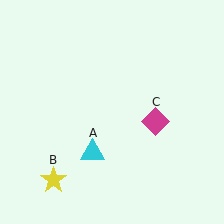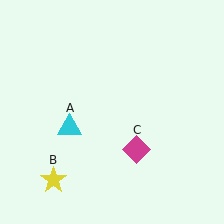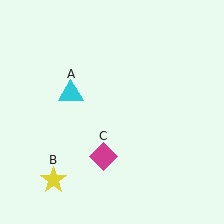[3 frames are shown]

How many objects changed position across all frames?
2 objects changed position: cyan triangle (object A), magenta diamond (object C).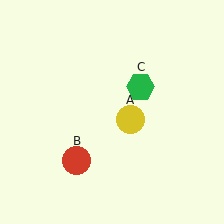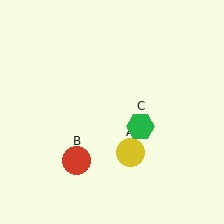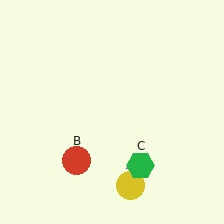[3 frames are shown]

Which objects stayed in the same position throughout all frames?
Red circle (object B) remained stationary.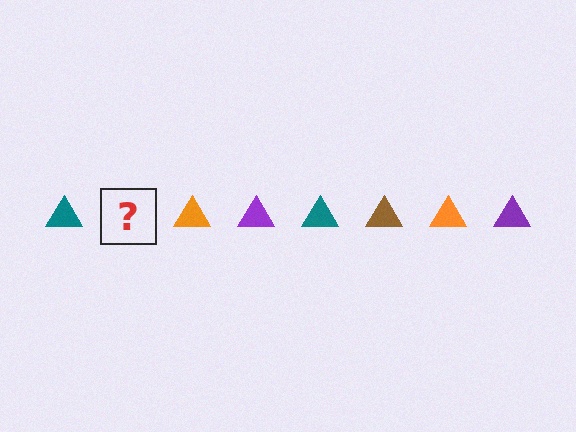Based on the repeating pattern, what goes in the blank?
The blank should be a brown triangle.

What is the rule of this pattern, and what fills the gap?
The rule is that the pattern cycles through teal, brown, orange, purple triangles. The gap should be filled with a brown triangle.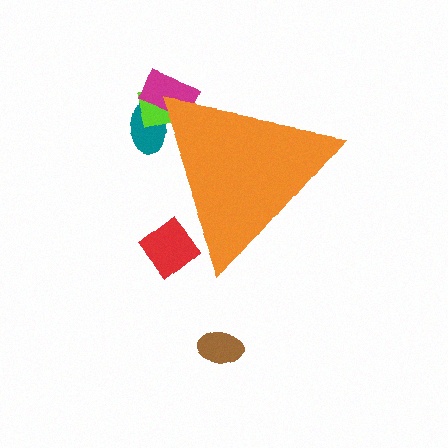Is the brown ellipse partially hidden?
No, the brown ellipse is fully visible.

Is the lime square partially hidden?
Yes, the lime square is partially hidden behind the orange triangle.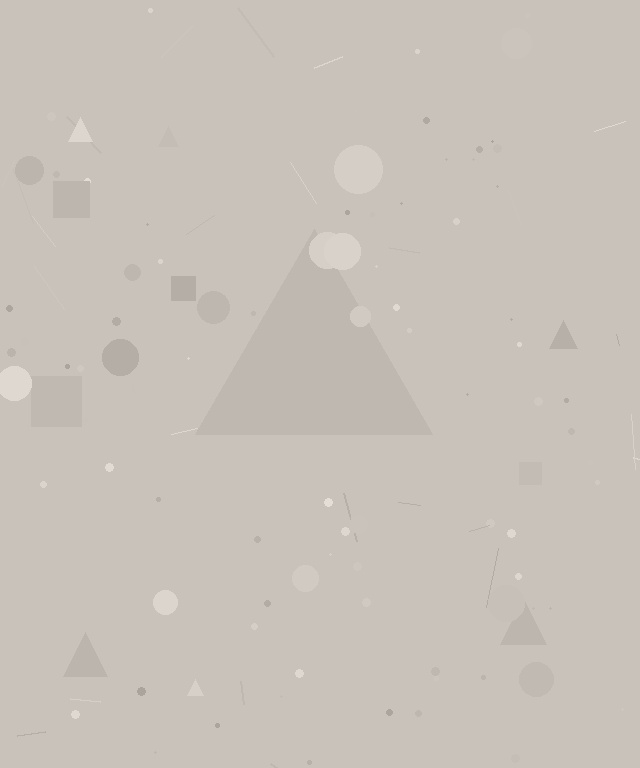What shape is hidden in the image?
A triangle is hidden in the image.